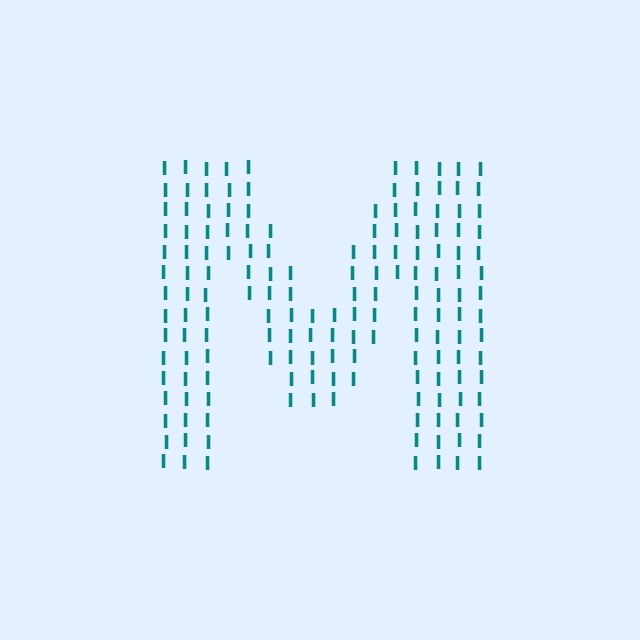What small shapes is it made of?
It is made of small letter I's.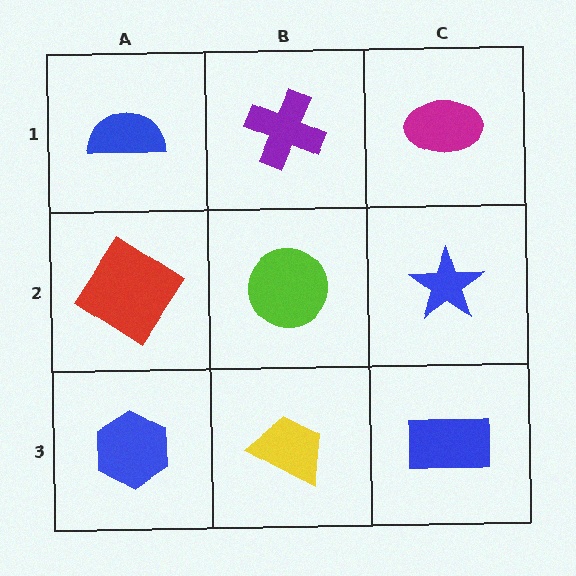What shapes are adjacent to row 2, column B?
A purple cross (row 1, column B), a yellow trapezoid (row 3, column B), a red diamond (row 2, column A), a blue star (row 2, column C).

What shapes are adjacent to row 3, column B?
A lime circle (row 2, column B), a blue hexagon (row 3, column A), a blue rectangle (row 3, column C).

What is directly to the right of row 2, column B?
A blue star.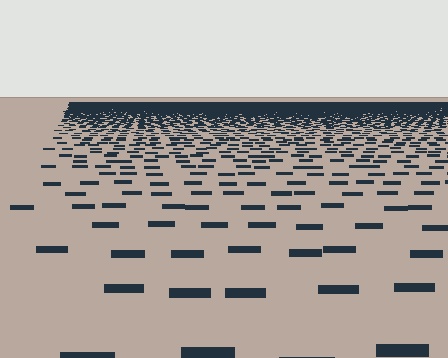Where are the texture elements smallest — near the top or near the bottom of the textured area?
Near the top.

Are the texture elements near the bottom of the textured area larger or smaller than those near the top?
Larger. Near the bottom, elements are closer to the viewer and appear at a bigger on-screen size.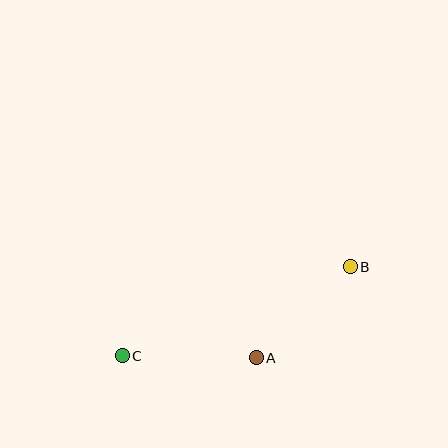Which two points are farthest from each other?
Points B and C are farthest from each other.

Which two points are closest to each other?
Points A and B are closest to each other.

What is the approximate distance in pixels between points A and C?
The distance between A and C is approximately 134 pixels.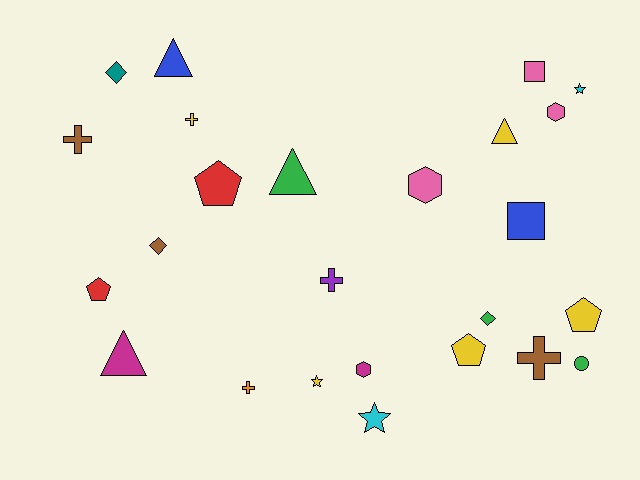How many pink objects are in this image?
There are 3 pink objects.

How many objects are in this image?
There are 25 objects.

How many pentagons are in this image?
There are 4 pentagons.